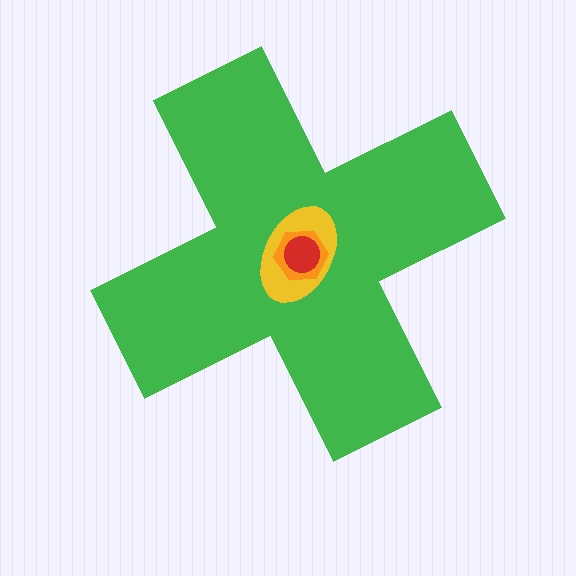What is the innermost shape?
The red circle.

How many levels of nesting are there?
4.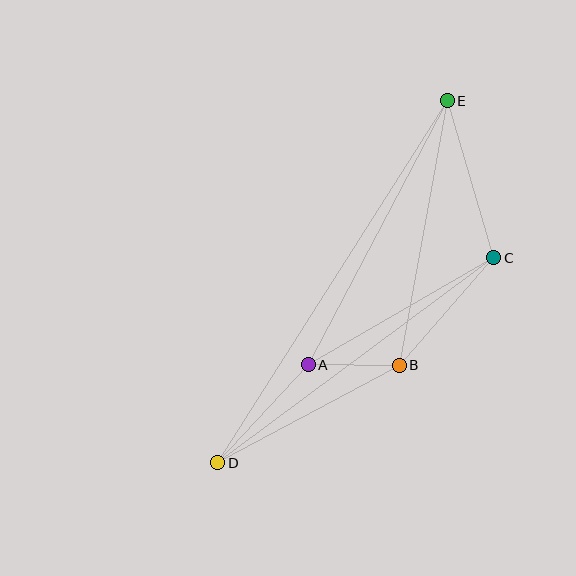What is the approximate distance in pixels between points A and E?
The distance between A and E is approximately 298 pixels.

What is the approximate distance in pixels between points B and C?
The distance between B and C is approximately 143 pixels.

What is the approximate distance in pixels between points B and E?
The distance between B and E is approximately 269 pixels.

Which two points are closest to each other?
Points A and B are closest to each other.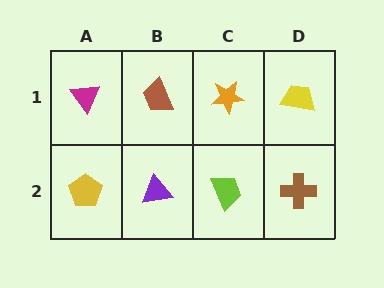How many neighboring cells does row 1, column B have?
3.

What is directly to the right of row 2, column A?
A purple triangle.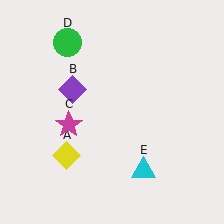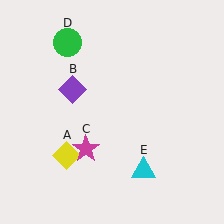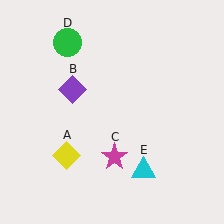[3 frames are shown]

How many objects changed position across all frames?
1 object changed position: magenta star (object C).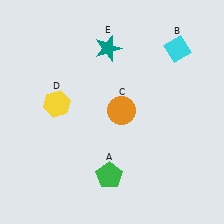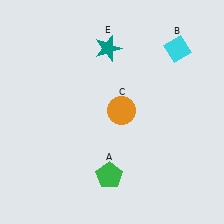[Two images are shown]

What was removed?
The yellow hexagon (D) was removed in Image 2.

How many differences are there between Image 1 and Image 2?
There is 1 difference between the two images.